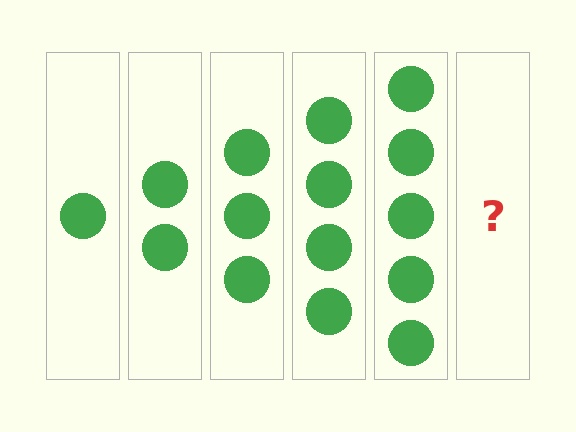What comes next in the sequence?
The next element should be 6 circles.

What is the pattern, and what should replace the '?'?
The pattern is that each step adds one more circle. The '?' should be 6 circles.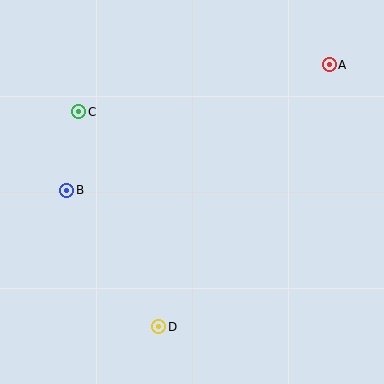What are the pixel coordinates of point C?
Point C is at (79, 112).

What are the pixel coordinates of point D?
Point D is at (159, 327).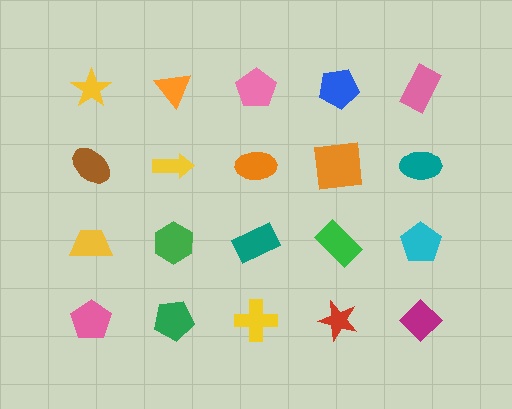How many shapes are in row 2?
5 shapes.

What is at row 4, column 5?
A magenta diamond.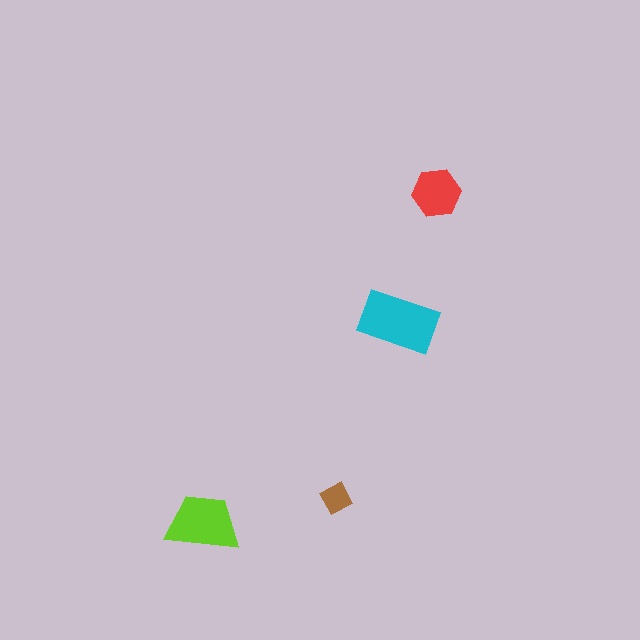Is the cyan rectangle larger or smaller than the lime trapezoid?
Larger.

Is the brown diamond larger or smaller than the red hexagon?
Smaller.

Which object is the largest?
The cyan rectangle.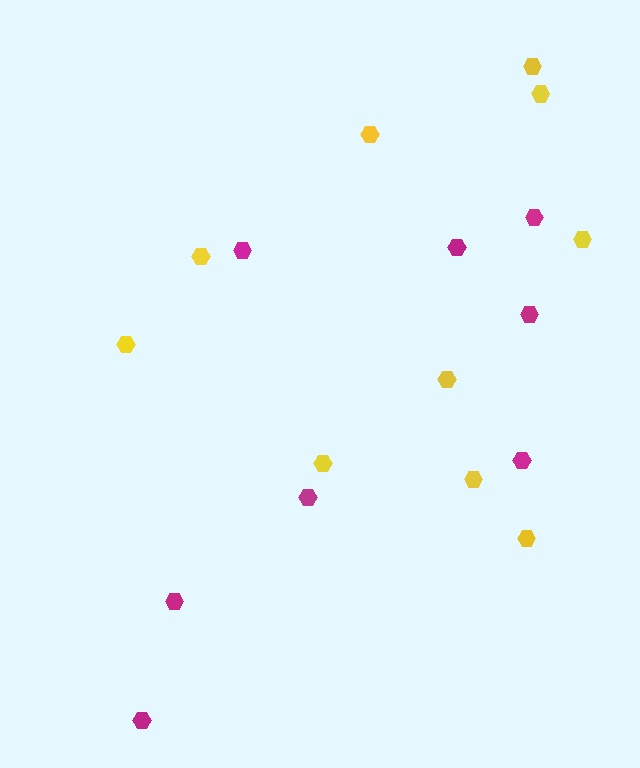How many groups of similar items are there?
There are 2 groups: one group of yellow hexagons (10) and one group of magenta hexagons (8).